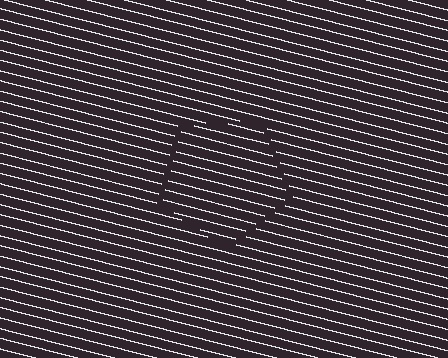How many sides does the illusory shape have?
5 sides — the line-ends trace a pentagon.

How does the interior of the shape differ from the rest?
The interior of the shape contains the same grating, shifted by half a period — the contour is defined by the phase discontinuity where line-ends from the inner and outer gratings abut.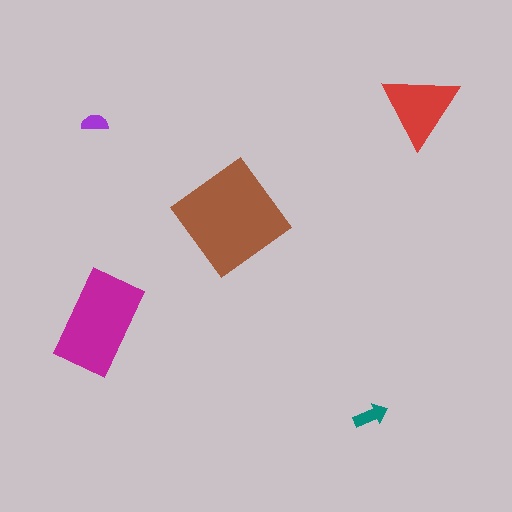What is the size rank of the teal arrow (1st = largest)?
4th.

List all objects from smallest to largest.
The purple semicircle, the teal arrow, the red triangle, the magenta rectangle, the brown diamond.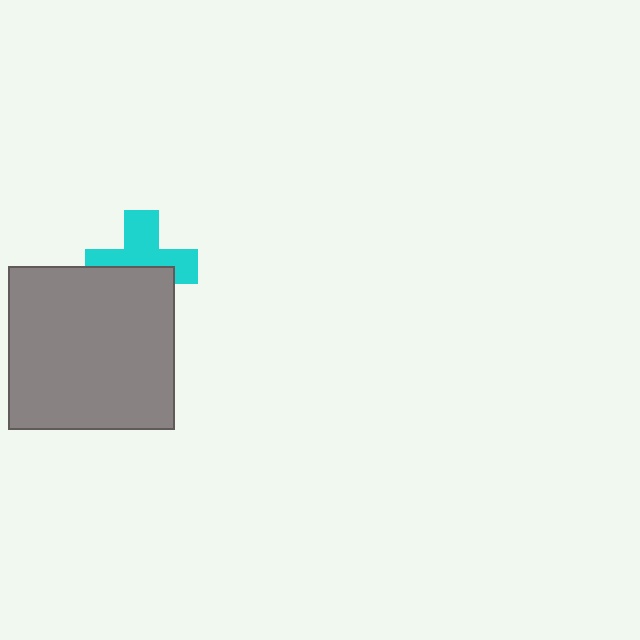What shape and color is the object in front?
The object in front is a gray rectangle.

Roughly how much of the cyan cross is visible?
About half of it is visible (roughly 54%).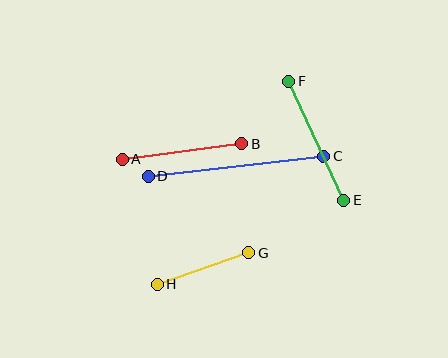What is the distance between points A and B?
The distance is approximately 120 pixels.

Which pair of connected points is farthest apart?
Points C and D are farthest apart.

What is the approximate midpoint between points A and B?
The midpoint is at approximately (182, 152) pixels.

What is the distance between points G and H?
The distance is approximately 97 pixels.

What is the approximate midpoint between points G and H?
The midpoint is at approximately (203, 268) pixels.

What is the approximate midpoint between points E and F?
The midpoint is at approximately (316, 141) pixels.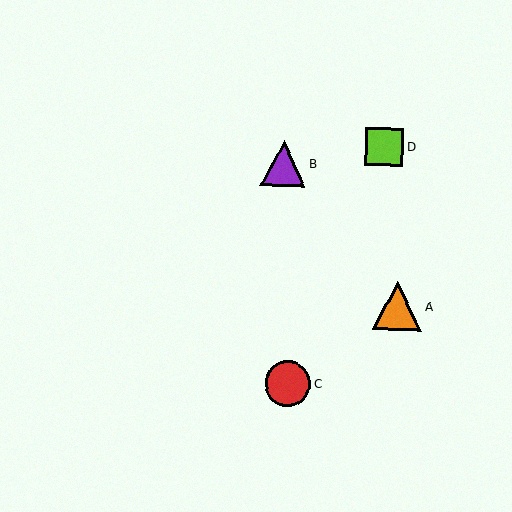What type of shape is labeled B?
Shape B is a purple triangle.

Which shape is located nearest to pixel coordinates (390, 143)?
The lime square (labeled D) at (384, 147) is nearest to that location.